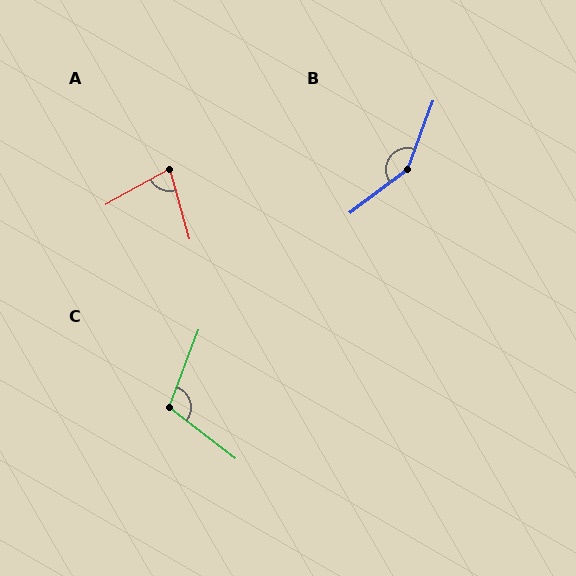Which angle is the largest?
B, at approximately 148 degrees.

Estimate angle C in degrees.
Approximately 107 degrees.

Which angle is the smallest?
A, at approximately 76 degrees.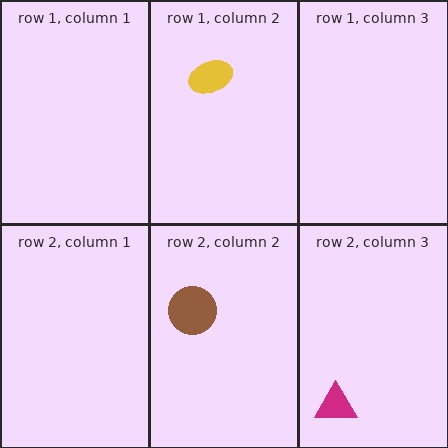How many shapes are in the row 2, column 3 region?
1.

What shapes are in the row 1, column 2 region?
The yellow ellipse.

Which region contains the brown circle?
The row 2, column 2 region.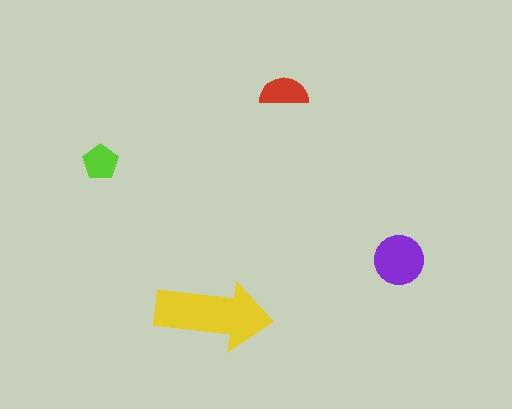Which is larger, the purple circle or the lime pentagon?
The purple circle.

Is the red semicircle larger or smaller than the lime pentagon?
Larger.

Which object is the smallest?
The lime pentagon.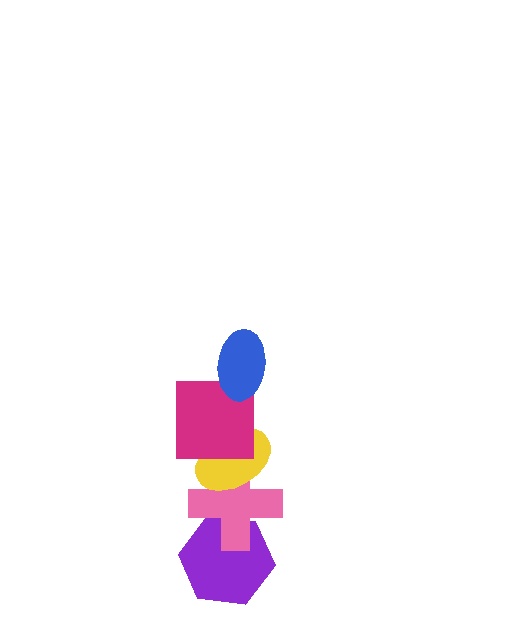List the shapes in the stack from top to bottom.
From top to bottom: the blue ellipse, the magenta square, the yellow ellipse, the pink cross, the purple hexagon.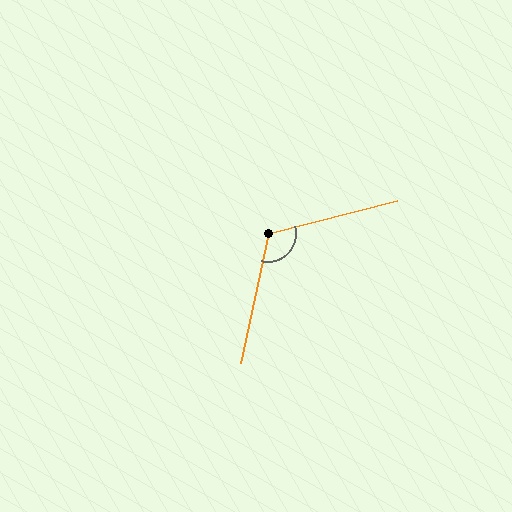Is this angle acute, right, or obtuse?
It is obtuse.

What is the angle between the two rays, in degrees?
Approximately 117 degrees.